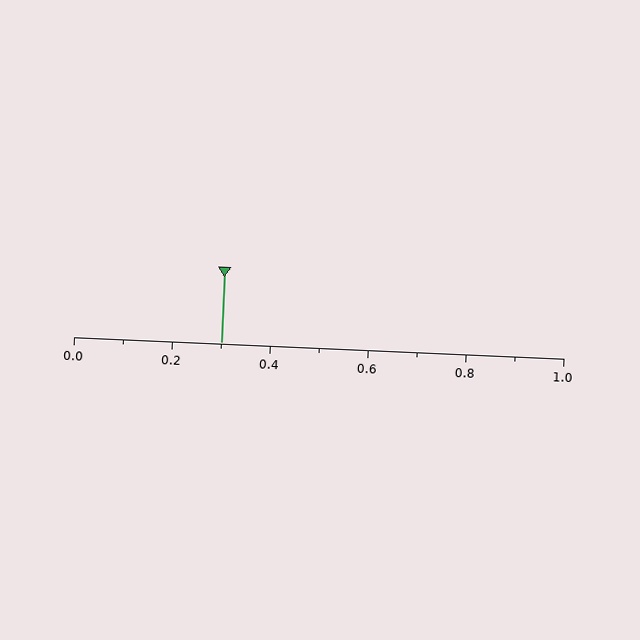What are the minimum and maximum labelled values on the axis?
The axis runs from 0.0 to 1.0.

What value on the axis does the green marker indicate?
The marker indicates approximately 0.3.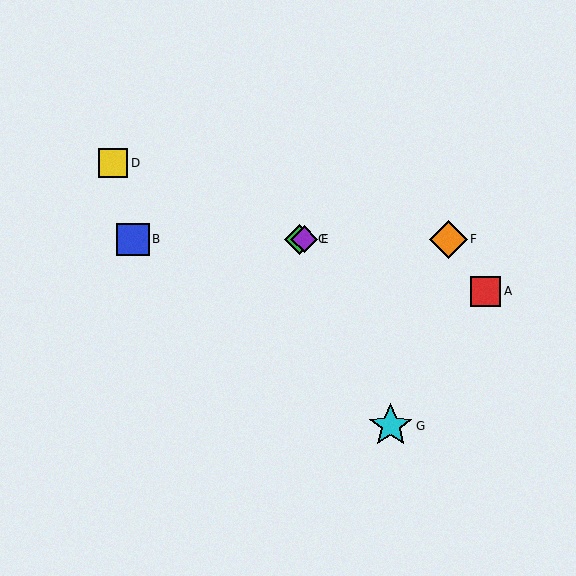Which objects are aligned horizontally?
Objects B, C, E, F are aligned horizontally.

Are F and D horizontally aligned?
No, F is at y≈239 and D is at y≈163.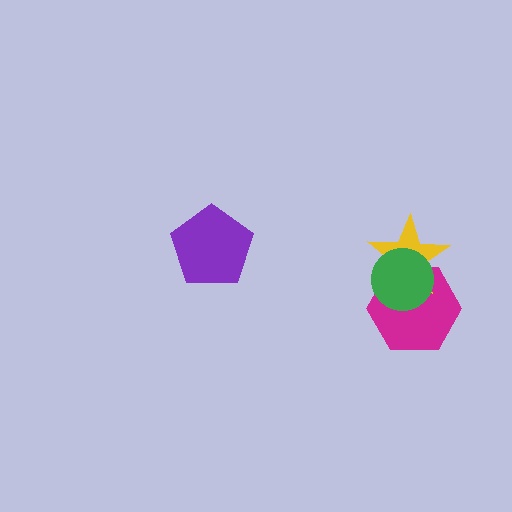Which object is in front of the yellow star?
The green circle is in front of the yellow star.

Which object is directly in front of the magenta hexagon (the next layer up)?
The yellow star is directly in front of the magenta hexagon.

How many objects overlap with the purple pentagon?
0 objects overlap with the purple pentagon.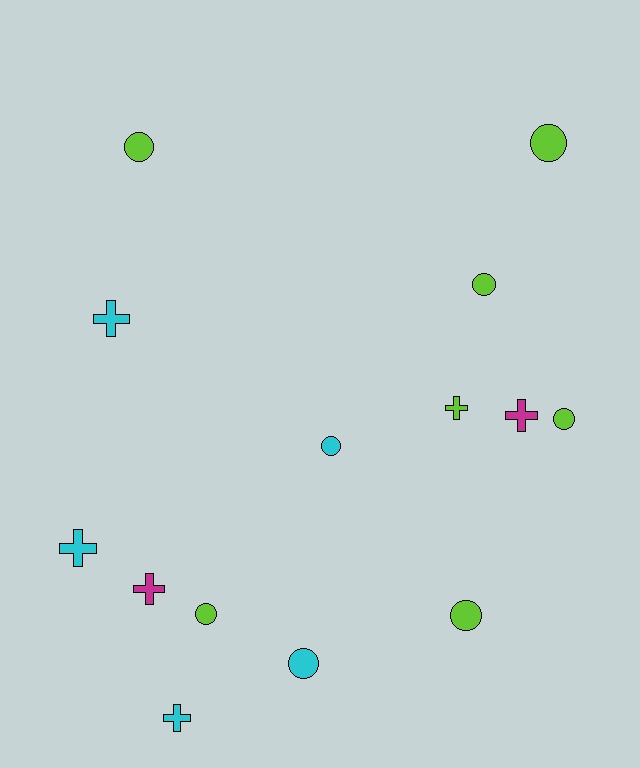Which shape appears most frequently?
Circle, with 8 objects.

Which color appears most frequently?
Lime, with 7 objects.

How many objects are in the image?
There are 14 objects.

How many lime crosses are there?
There is 1 lime cross.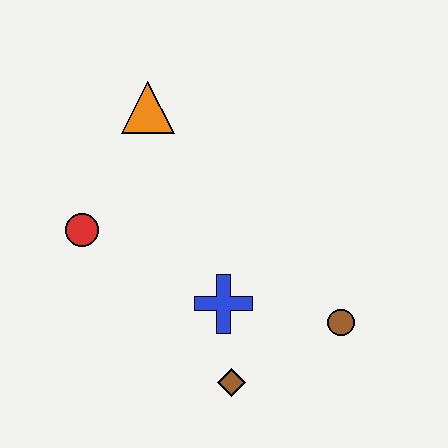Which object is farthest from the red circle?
The brown circle is farthest from the red circle.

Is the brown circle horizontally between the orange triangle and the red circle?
No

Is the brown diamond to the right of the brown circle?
No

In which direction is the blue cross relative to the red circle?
The blue cross is to the right of the red circle.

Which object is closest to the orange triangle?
The red circle is closest to the orange triangle.